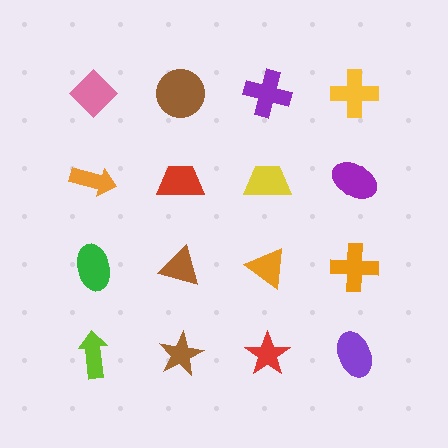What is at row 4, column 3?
A red star.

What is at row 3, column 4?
An orange cross.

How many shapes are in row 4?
4 shapes.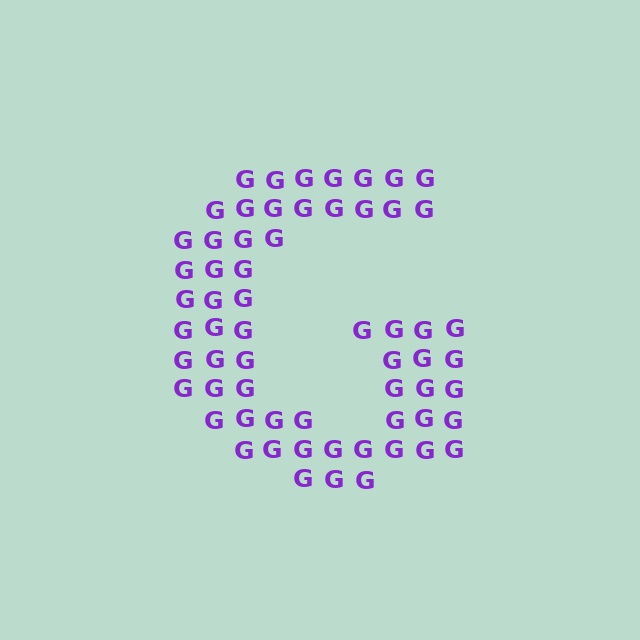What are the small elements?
The small elements are letter G's.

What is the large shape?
The large shape is the letter G.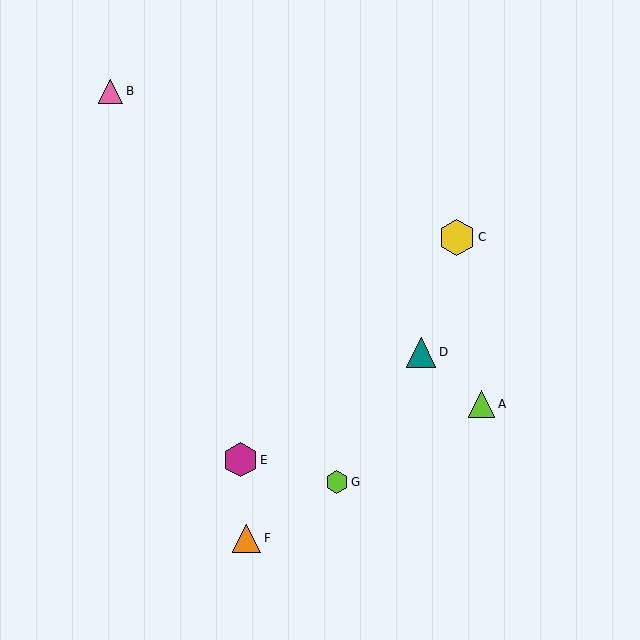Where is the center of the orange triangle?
The center of the orange triangle is at (247, 538).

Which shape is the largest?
The yellow hexagon (labeled C) is the largest.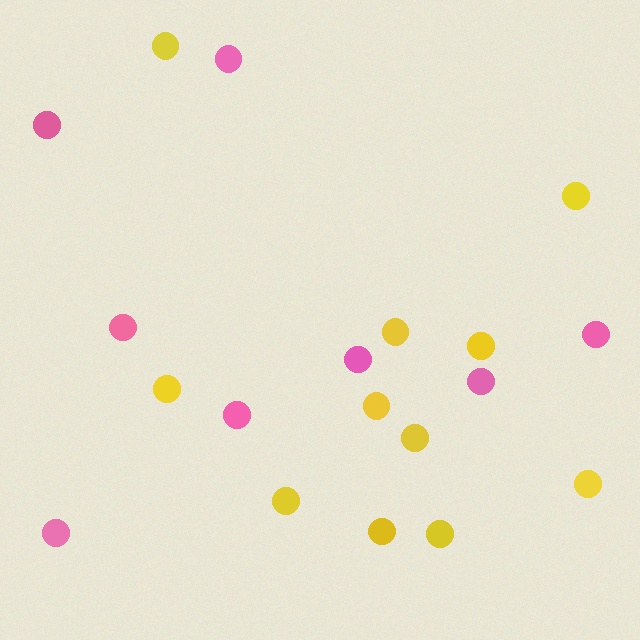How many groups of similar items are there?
There are 2 groups: one group of pink circles (8) and one group of yellow circles (11).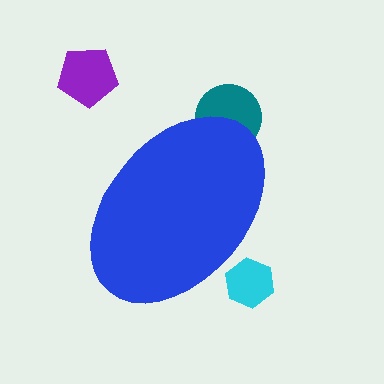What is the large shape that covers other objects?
A blue ellipse.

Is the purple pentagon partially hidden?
No, the purple pentagon is fully visible.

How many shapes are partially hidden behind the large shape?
3 shapes are partially hidden.